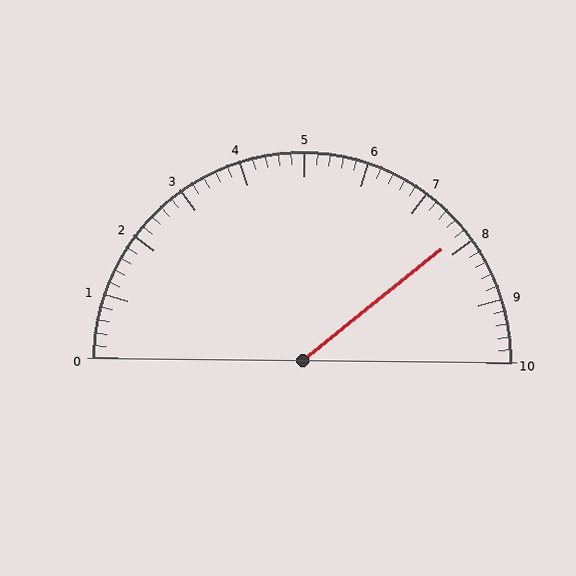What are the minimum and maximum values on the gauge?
The gauge ranges from 0 to 10.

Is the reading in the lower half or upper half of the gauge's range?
The reading is in the upper half of the range (0 to 10).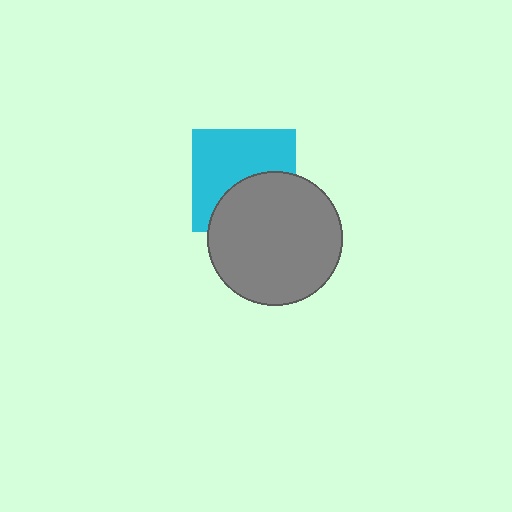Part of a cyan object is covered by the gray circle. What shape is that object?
It is a square.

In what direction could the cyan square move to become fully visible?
The cyan square could move up. That would shift it out from behind the gray circle entirely.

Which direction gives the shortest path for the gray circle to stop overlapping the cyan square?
Moving down gives the shortest separation.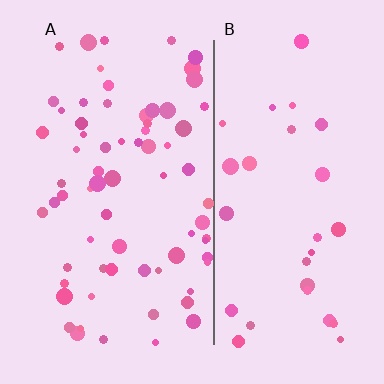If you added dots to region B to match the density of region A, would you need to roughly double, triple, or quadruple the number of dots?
Approximately double.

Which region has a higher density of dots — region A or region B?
A (the left).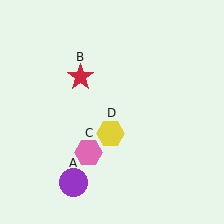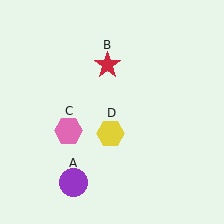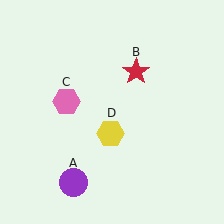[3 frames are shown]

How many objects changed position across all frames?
2 objects changed position: red star (object B), pink hexagon (object C).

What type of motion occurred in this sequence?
The red star (object B), pink hexagon (object C) rotated clockwise around the center of the scene.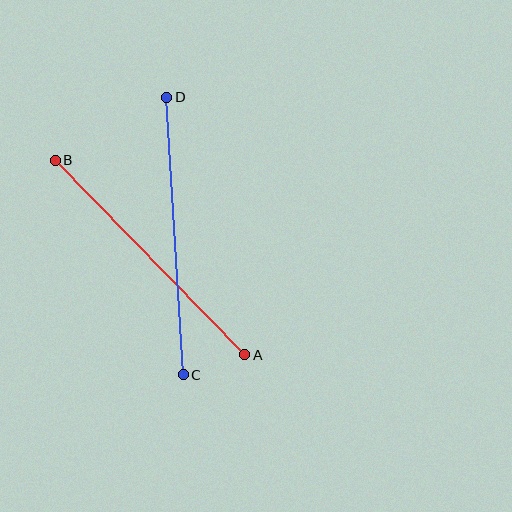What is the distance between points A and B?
The distance is approximately 271 pixels.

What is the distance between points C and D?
The distance is approximately 278 pixels.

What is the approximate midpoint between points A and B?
The midpoint is at approximately (150, 258) pixels.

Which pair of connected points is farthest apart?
Points C and D are farthest apart.